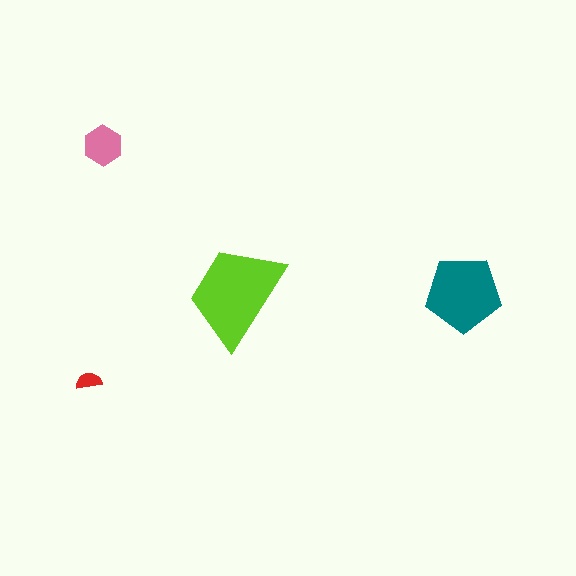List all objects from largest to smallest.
The lime trapezoid, the teal pentagon, the pink hexagon, the red semicircle.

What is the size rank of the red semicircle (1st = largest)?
4th.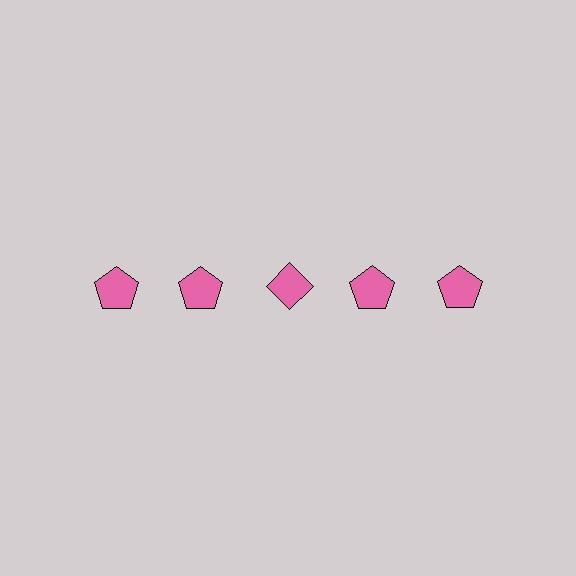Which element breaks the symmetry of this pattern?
The pink diamond in the top row, center column breaks the symmetry. All other shapes are pink pentagons.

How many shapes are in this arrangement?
There are 5 shapes arranged in a grid pattern.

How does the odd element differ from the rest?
It has a different shape: diamond instead of pentagon.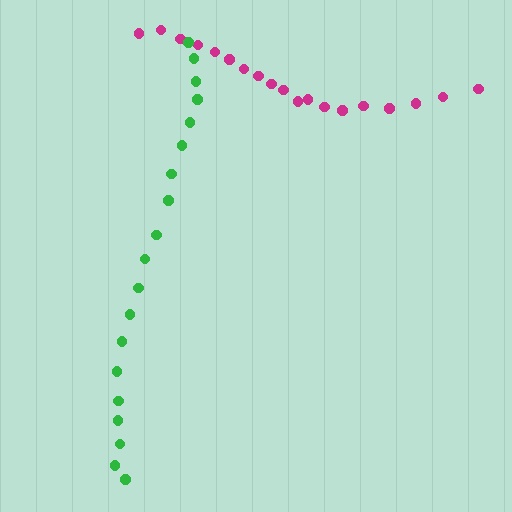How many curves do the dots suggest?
There are 2 distinct paths.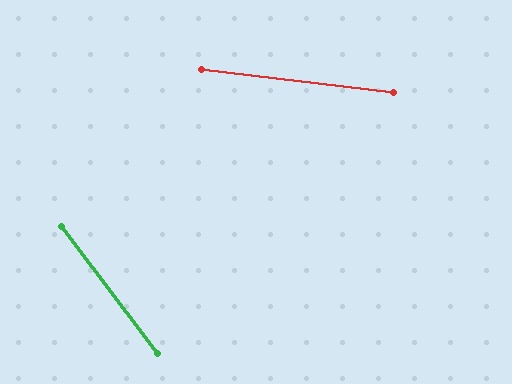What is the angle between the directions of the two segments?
Approximately 46 degrees.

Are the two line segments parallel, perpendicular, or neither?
Neither parallel nor perpendicular — they differ by about 46°.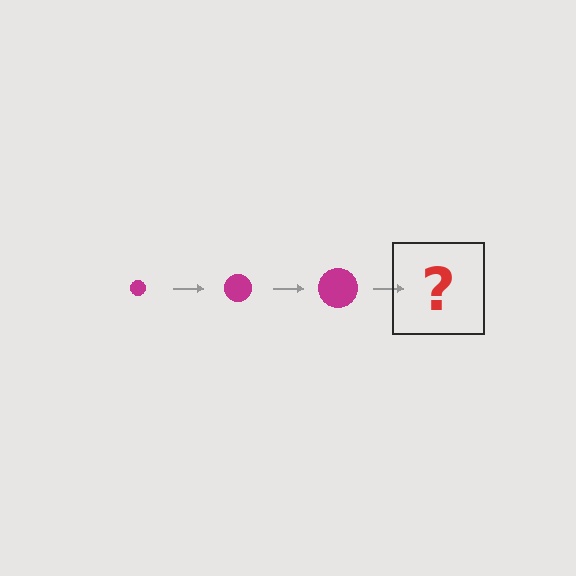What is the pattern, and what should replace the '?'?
The pattern is that the circle gets progressively larger each step. The '?' should be a magenta circle, larger than the previous one.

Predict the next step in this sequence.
The next step is a magenta circle, larger than the previous one.